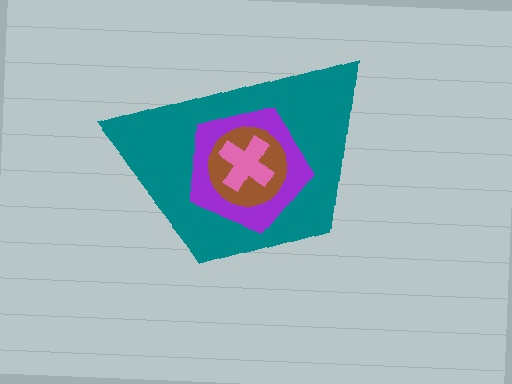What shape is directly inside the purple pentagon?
The brown circle.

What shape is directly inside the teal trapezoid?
The purple pentagon.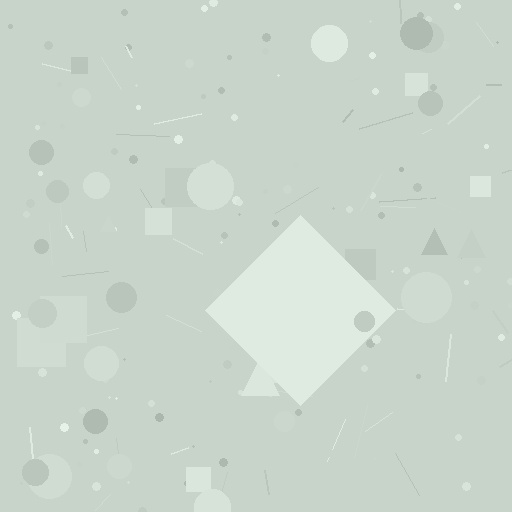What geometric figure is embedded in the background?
A diamond is embedded in the background.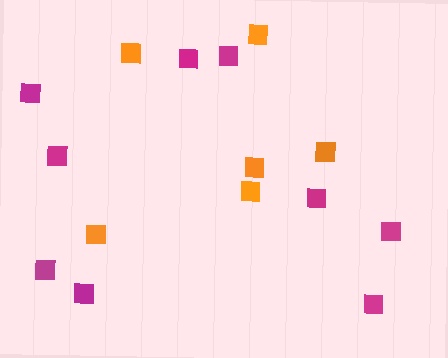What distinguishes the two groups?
There are 2 groups: one group of magenta squares (9) and one group of orange squares (6).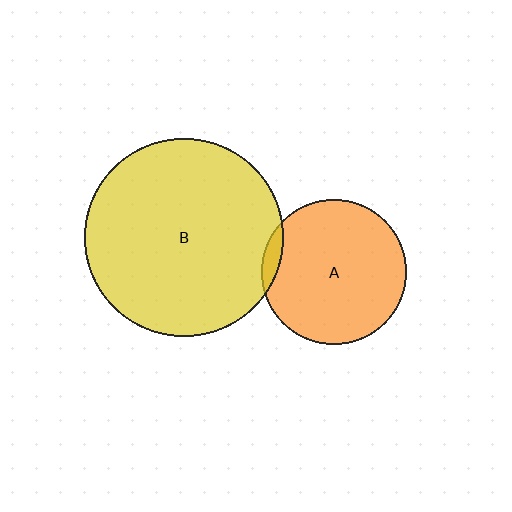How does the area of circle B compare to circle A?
Approximately 1.9 times.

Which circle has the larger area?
Circle B (yellow).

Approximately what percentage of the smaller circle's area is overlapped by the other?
Approximately 5%.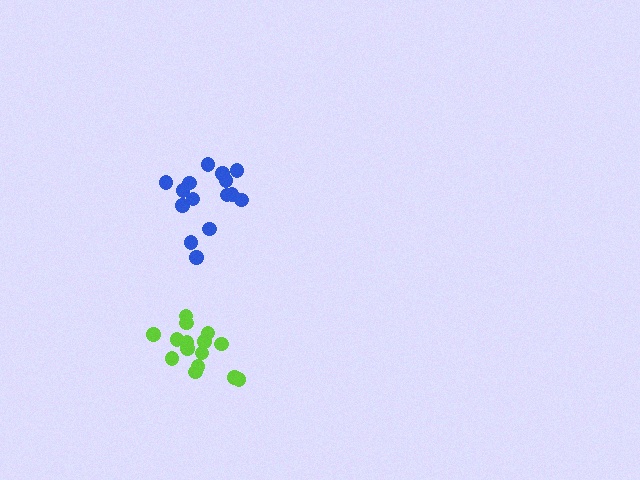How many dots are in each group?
Group 1: 15 dots, Group 2: 16 dots (31 total).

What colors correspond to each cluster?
The clusters are colored: blue, lime.